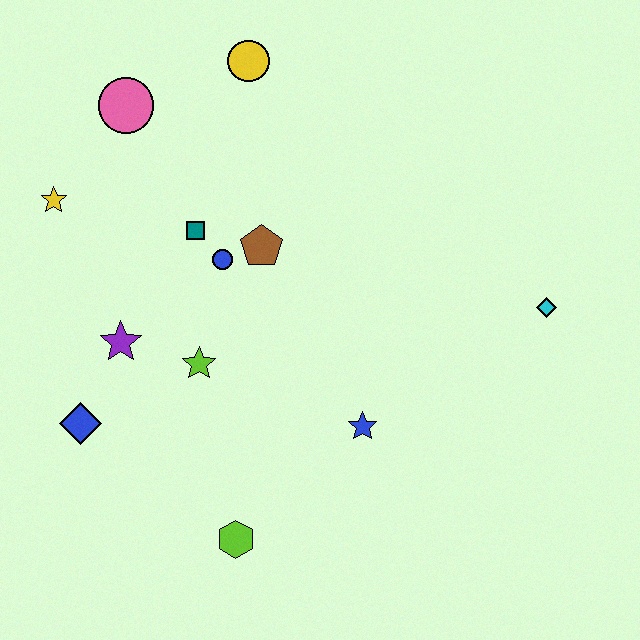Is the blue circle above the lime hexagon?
Yes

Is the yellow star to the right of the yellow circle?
No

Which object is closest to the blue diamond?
The purple star is closest to the blue diamond.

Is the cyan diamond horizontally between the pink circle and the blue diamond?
No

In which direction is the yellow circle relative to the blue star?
The yellow circle is above the blue star.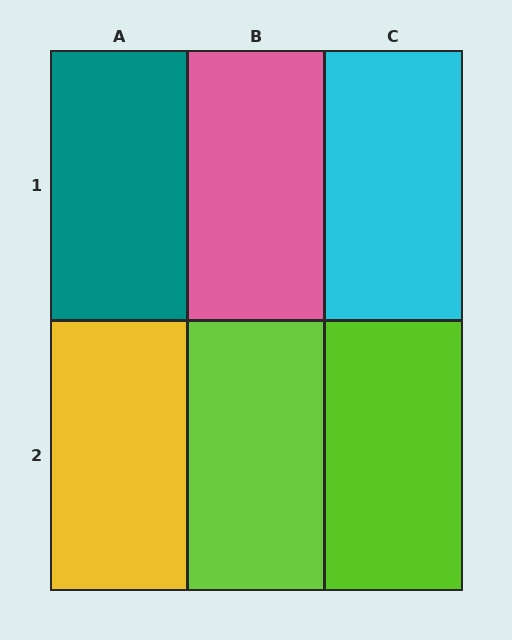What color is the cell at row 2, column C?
Lime.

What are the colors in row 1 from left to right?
Teal, pink, cyan.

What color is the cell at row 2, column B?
Lime.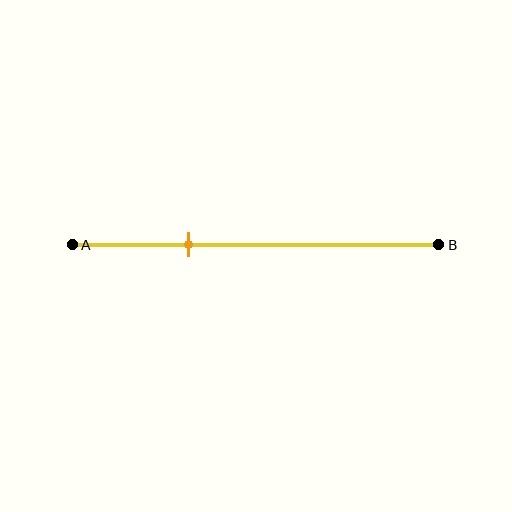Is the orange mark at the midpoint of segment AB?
No, the mark is at about 30% from A, not at the 50% midpoint.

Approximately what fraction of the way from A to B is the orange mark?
The orange mark is approximately 30% of the way from A to B.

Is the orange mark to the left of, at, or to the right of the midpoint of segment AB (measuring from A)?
The orange mark is to the left of the midpoint of segment AB.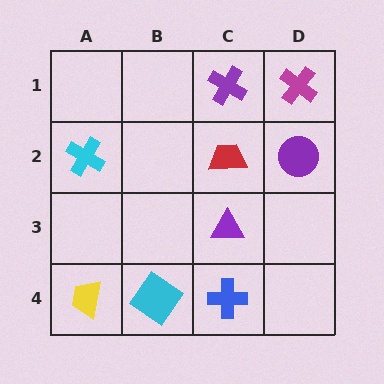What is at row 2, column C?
A red trapezoid.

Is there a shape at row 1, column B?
No, that cell is empty.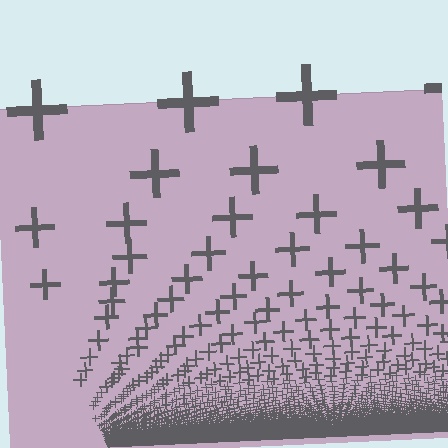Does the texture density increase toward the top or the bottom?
Density increases toward the bottom.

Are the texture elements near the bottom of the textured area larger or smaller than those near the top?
Smaller. The gradient is inverted — elements near the bottom are smaller and denser.